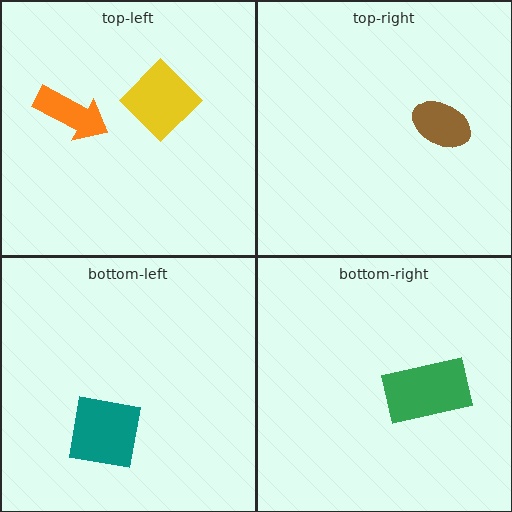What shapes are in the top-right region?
The brown ellipse.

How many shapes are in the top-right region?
1.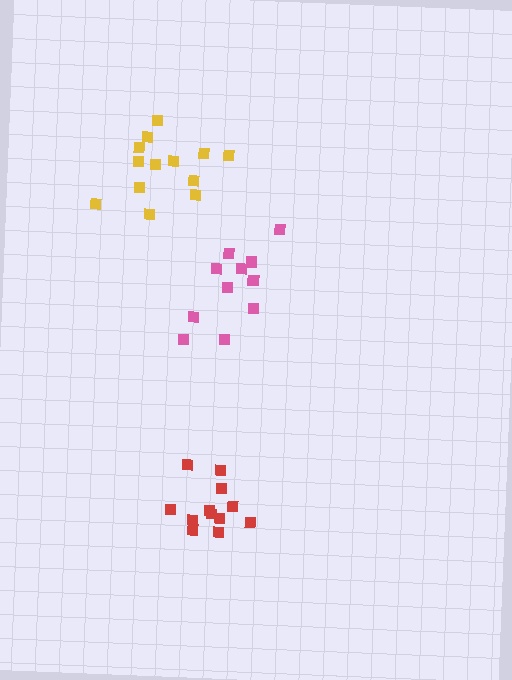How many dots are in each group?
Group 1: 12 dots, Group 2: 13 dots, Group 3: 11 dots (36 total).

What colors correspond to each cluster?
The clusters are colored: red, yellow, pink.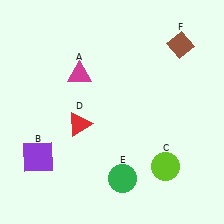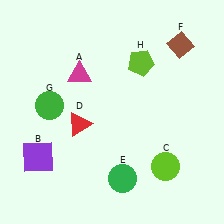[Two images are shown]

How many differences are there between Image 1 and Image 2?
There are 2 differences between the two images.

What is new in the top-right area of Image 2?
A lime pentagon (H) was added in the top-right area of Image 2.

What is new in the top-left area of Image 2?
A green circle (G) was added in the top-left area of Image 2.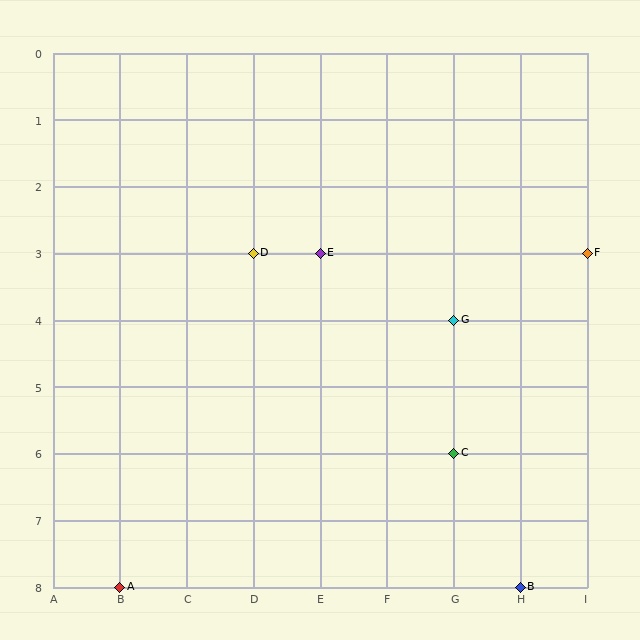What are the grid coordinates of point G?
Point G is at grid coordinates (G, 4).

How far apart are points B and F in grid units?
Points B and F are 1 column and 5 rows apart (about 5.1 grid units diagonally).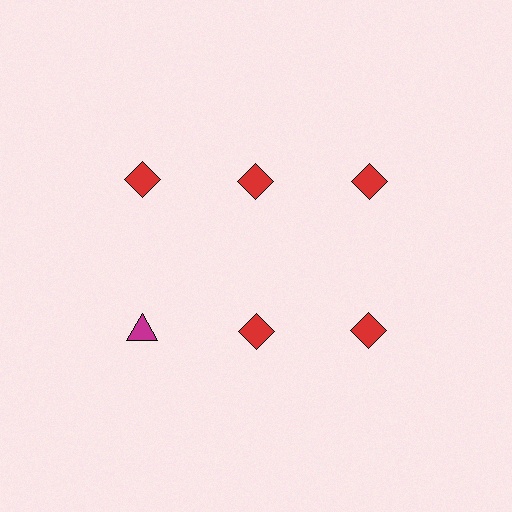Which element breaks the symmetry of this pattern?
The magenta triangle in the second row, leftmost column breaks the symmetry. All other shapes are red diamonds.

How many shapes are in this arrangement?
There are 6 shapes arranged in a grid pattern.